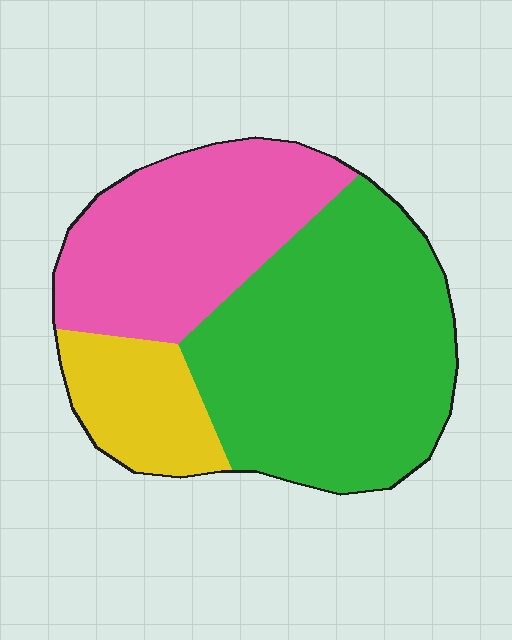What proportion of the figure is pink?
Pink covers 33% of the figure.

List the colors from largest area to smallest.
From largest to smallest: green, pink, yellow.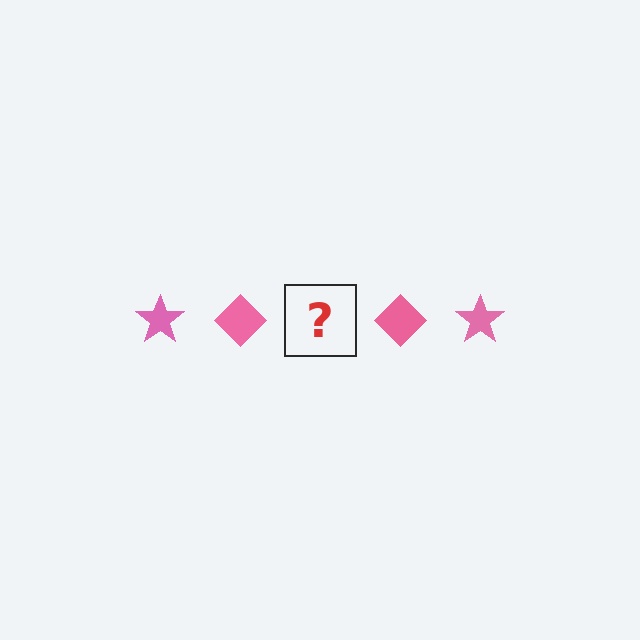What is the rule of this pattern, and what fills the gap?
The rule is that the pattern cycles through star, diamond shapes in pink. The gap should be filled with a pink star.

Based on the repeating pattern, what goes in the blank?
The blank should be a pink star.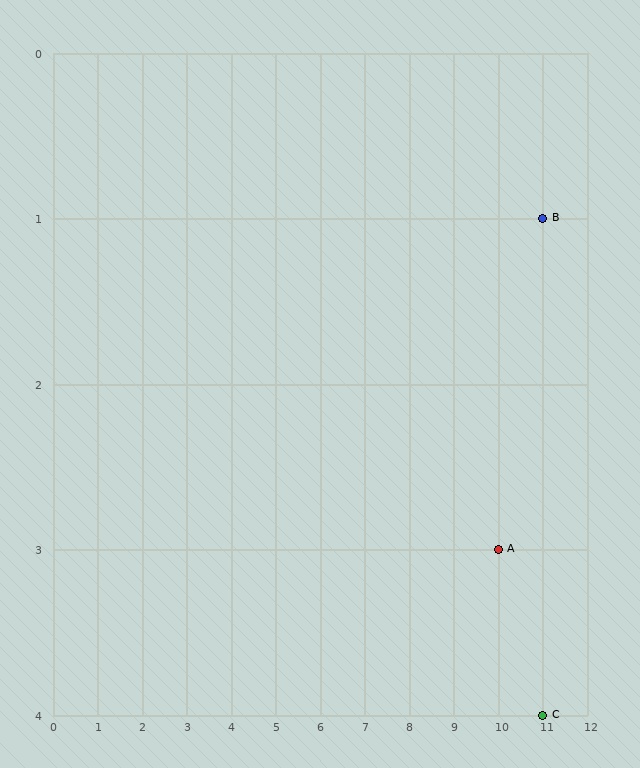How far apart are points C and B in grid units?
Points C and B are 3 rows apart.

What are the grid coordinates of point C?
Point C is at grid coordinates (11, 4).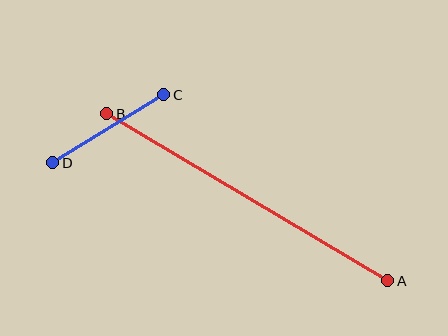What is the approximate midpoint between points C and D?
The midpoint is at approximately (108, 129) pixels.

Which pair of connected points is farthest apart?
Points A and B are farthest apart.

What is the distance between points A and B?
The distance is approximately 327 pixels.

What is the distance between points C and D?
The distance is approximately 130 pixels.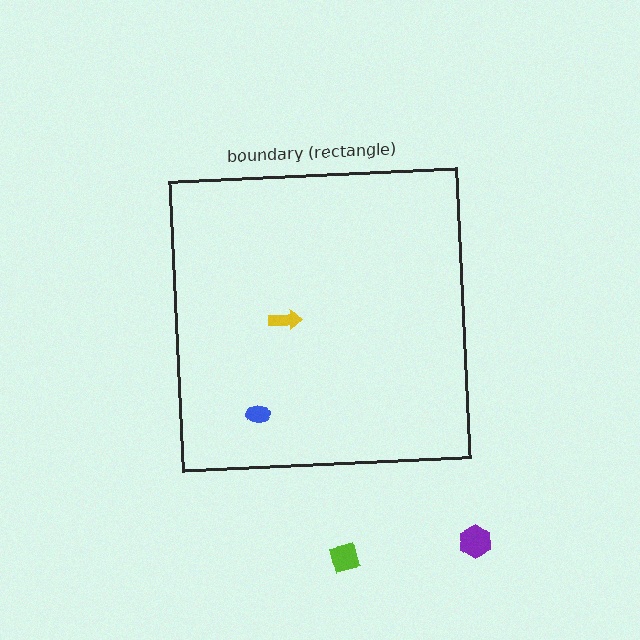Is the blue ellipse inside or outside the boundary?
Inside.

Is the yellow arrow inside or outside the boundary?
Inside.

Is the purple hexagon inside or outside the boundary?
Outside.